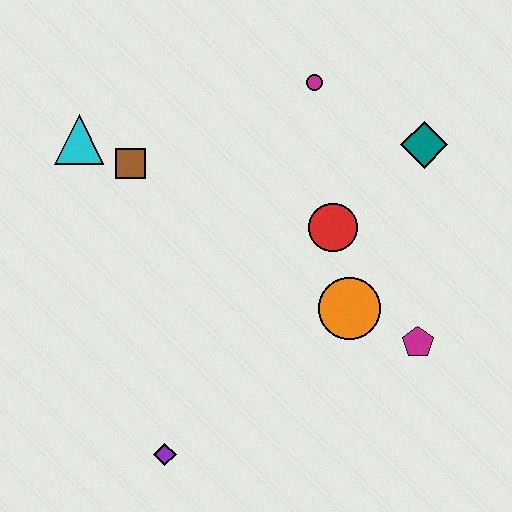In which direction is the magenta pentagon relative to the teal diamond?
The magenta pentagon is below the teal diamond.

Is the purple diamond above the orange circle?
No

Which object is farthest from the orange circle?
The cyan triangle is farthest from the orange circle.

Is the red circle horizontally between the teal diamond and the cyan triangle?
Yes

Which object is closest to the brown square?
The cyan triangle is closest to the brown square.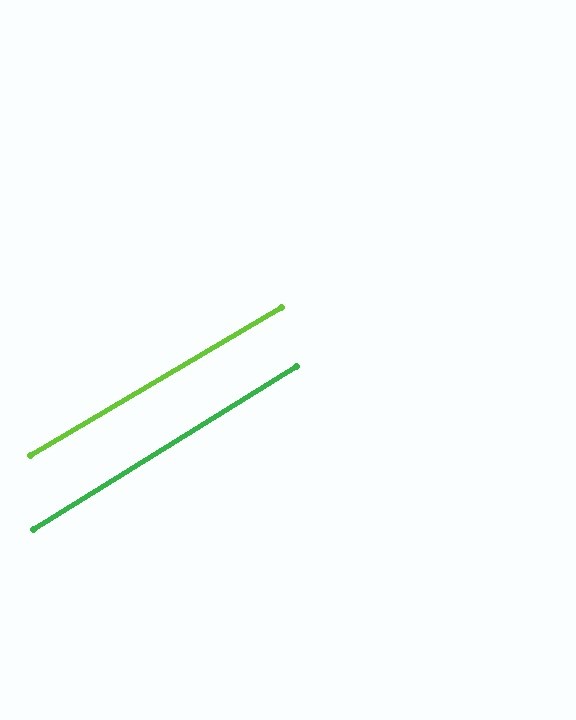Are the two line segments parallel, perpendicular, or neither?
Parallel — their directions differ by only 1.3°.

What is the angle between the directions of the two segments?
Approximately 1 degree.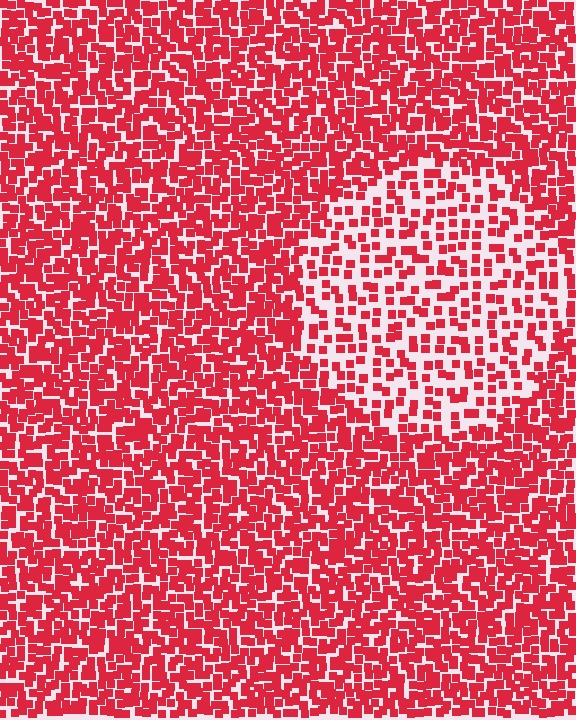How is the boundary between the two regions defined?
The boundary is defined by a change in element density (approximately 2.1x ratio). All elements are the same color, size, and shape.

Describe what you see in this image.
The image contains small red elements arranged at two different densities. A circle-shaped region is visible where the elements are less densely packed than the surrounding area.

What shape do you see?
I see a circle.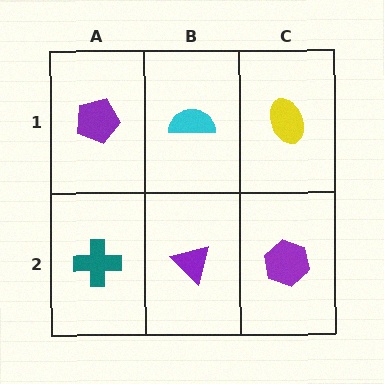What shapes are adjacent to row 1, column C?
A purple hexagon (row 2, column C), a cyan semicircle (row 1, column B).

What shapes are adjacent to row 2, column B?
A cyan semicircle (row 1, column B), a teal cross (row 2, column A), a purple hexagon (row 2, column C).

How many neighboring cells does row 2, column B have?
3.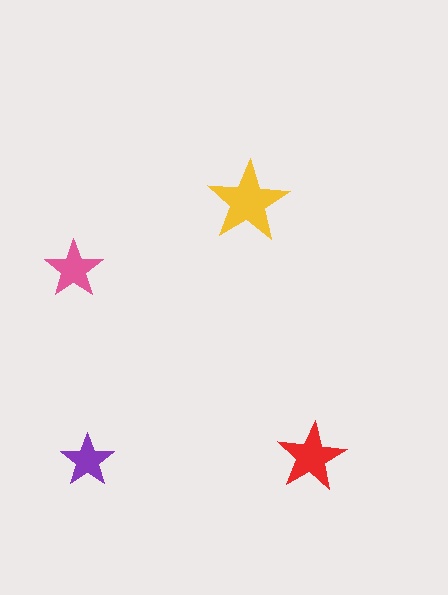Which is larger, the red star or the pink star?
The red one.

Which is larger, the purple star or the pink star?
The pink one.